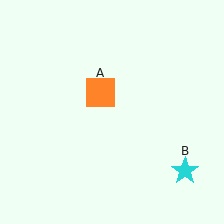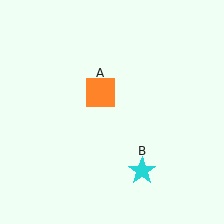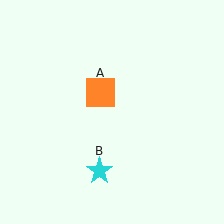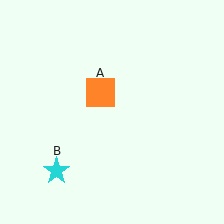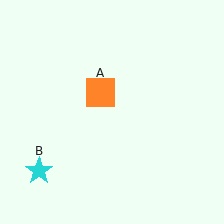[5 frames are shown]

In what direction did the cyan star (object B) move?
The cyan star (object B) moved left.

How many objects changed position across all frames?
1 object changed position: cyan star (object B).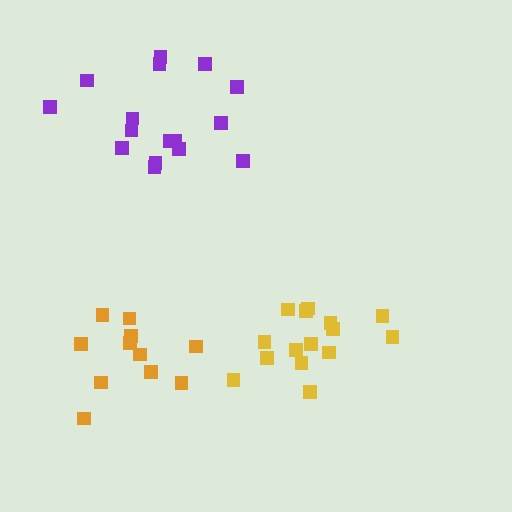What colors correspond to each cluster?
The clusters are colored: yellow, orange, purple.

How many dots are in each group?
Group 1: 15 dots, Group 2: 11 dots, Group 3: 16 dots (42 total).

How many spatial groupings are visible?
There are 3 spatial groupings.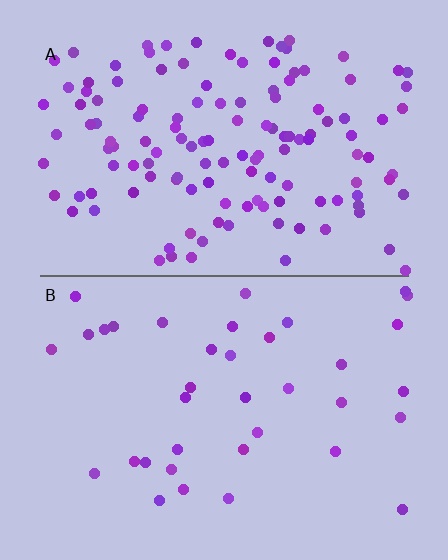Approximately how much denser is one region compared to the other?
Approximately 3.5× — region A over region B.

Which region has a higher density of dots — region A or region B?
A (the top).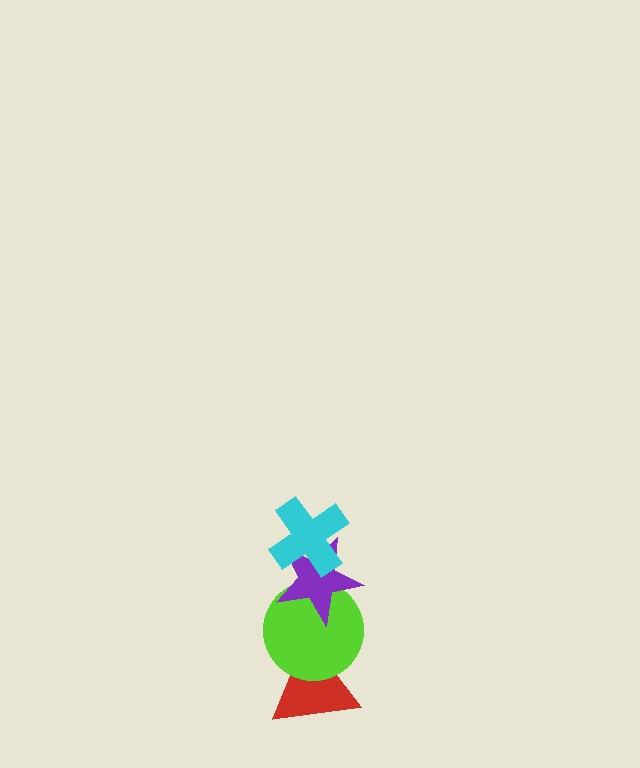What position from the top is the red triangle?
The red triangle is 4th from the top.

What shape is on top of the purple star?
The cyan cross is on top of the purple star.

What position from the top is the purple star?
The purple star is 2nd from the top.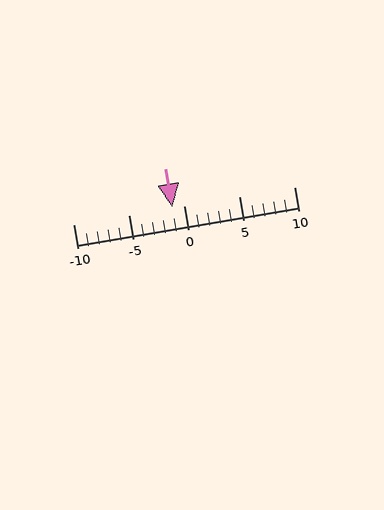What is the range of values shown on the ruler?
The ruler shows values from -10 to 10.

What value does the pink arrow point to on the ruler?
The pink arrow points to approximately -1.